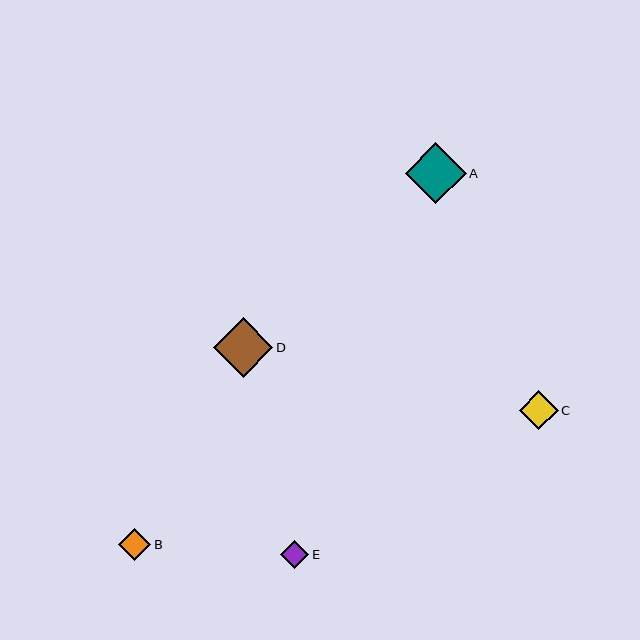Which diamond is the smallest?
Diamond E is the smallest with a size of approximately 28 pixels.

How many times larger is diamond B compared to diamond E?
Diamond B is approximately 1.2 times the size of diamond E.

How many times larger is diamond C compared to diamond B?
Diamond C is approximately 1.2 times the size of diamond B.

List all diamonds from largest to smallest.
From largest to smallest: A, D, C, B, E.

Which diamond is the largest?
Diamond A is the largest with a size of approximately 61 pixels.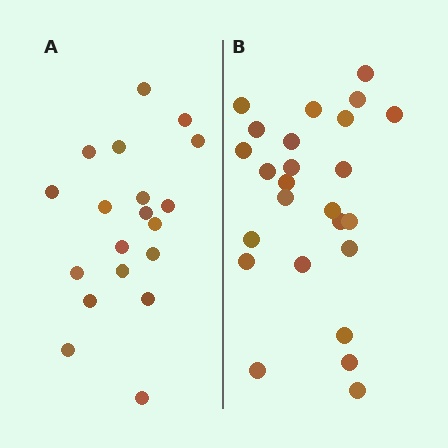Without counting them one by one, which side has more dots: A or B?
Region B (the right region) has more dots.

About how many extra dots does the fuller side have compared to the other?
Region B has about 6 more dots than region A.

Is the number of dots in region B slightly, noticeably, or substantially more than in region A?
Region B has noticeably more, but not dramatically so. The ratio is roughly 1.3 to 1.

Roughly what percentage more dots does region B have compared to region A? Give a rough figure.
About 30% more.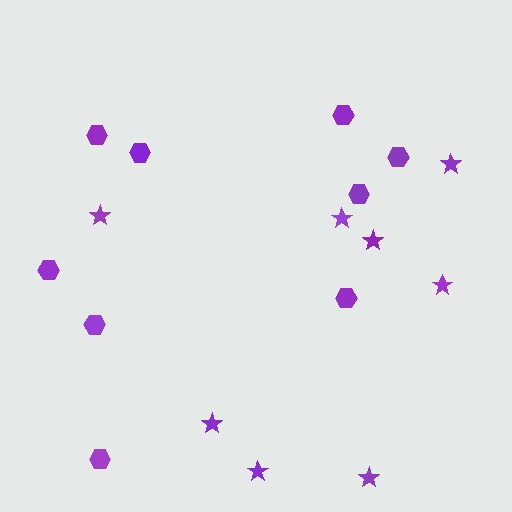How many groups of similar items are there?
There are 2 groups: one group of stars (8) and one group of hexagons (9).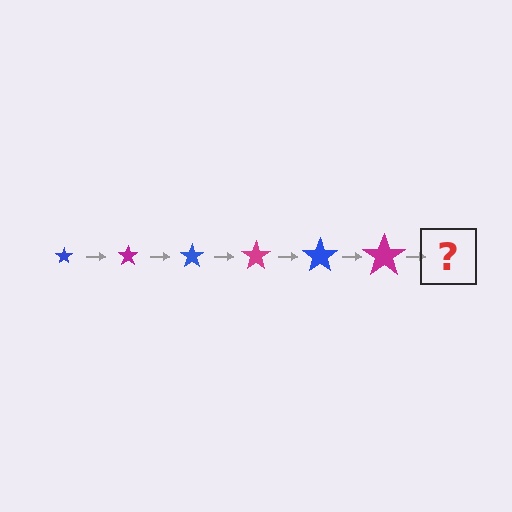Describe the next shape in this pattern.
It should be a blue star, larger than the previous one.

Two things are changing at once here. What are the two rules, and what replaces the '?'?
The two rules are that the star grows larger each step and the color cycles through blue and magenta. The '?' should be a blue star, larger than the previous one.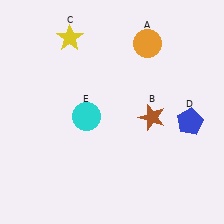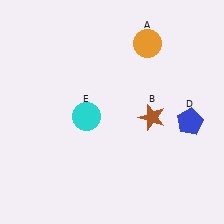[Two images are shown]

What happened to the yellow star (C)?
The yellow star (C) was removed in Image 2. It was in the top-left area of Image 1.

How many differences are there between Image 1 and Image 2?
There is 1 difference between the two images.